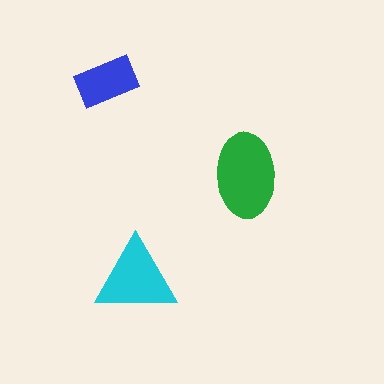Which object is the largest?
The green ellipse.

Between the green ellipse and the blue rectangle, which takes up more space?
The green ellipse.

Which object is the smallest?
The blue rectangle.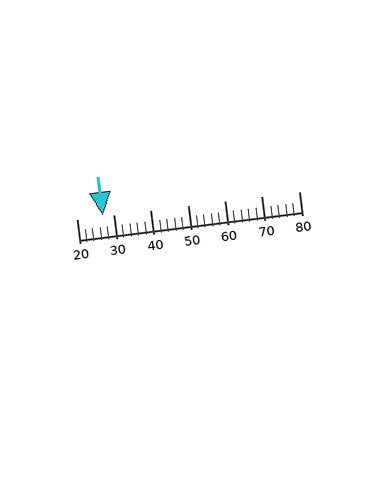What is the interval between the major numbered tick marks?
The major tick marks are spaced 10 units apart.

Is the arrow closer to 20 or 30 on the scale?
The arrow is closer to 30.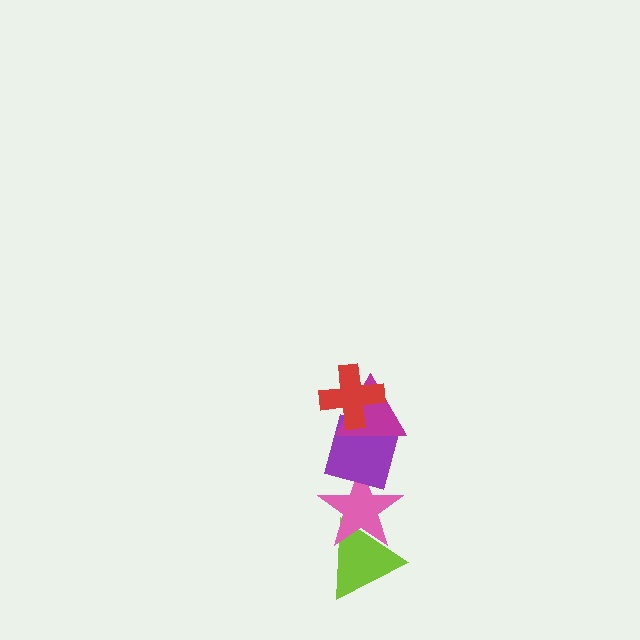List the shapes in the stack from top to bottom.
From top to bottom: the red cross, the magenta triangle, the purple diamond, the pink star, the lime triangle.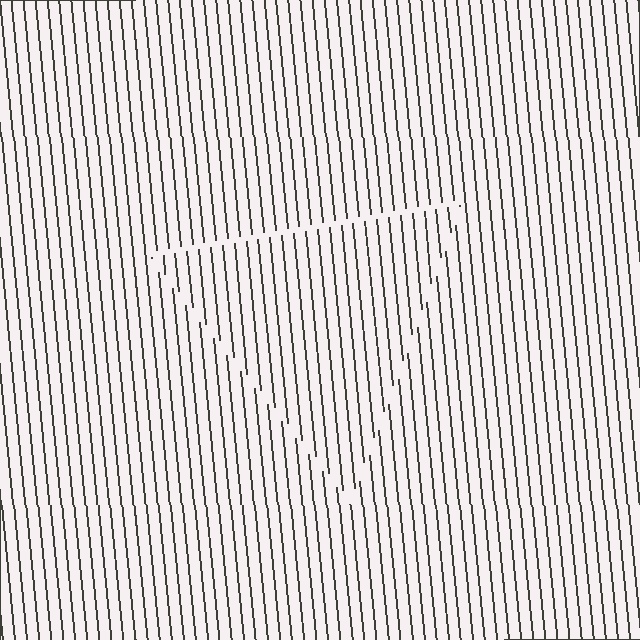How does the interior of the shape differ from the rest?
The interior of the shape contains the same grating, shifted by half a period — the contour is defined by the phase discontinuity where line-ends from the inner and outer gratings abut.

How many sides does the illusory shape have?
3 sides — the line-ends trace a triangle.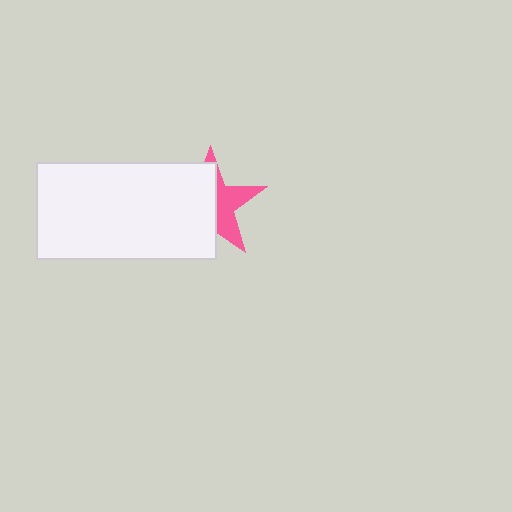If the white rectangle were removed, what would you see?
You would see the complete pink star.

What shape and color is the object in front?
The object in front is a white rectangle.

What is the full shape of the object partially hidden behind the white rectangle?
The partially hidden object is a pink star.